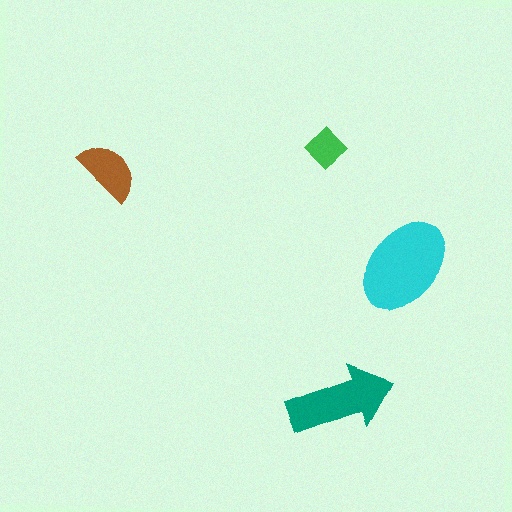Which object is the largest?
The cyan ellipse.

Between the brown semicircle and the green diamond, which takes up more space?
The brown semicircle.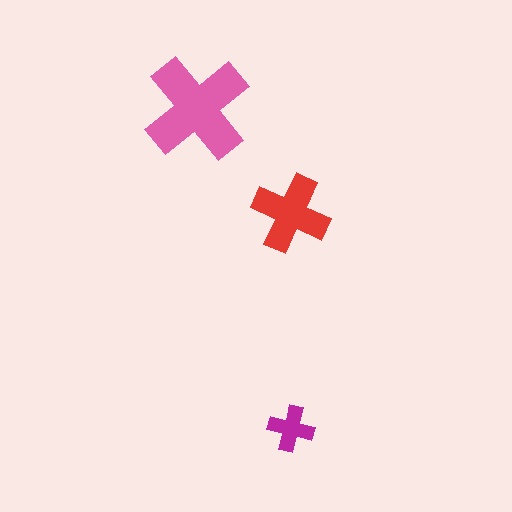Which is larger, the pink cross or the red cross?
The pink one.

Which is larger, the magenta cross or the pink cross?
The pink one.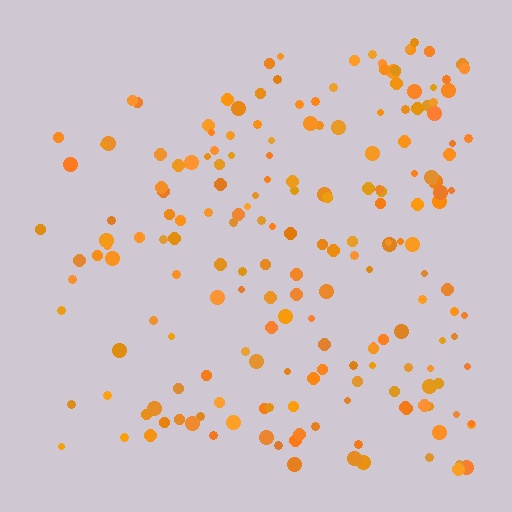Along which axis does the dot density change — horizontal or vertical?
Horizontal.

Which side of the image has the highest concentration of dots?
The right.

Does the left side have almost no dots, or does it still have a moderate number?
Still a moderate number, just noticeably fewer than the right.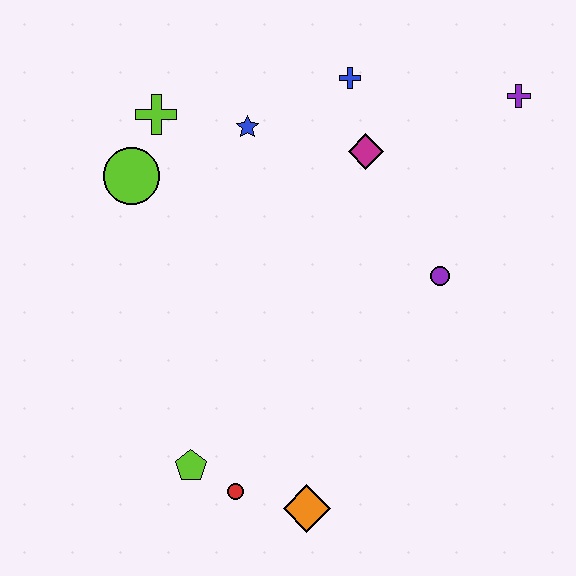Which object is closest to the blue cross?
The magenta diamond is closest to the blue cross.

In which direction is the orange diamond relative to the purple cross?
The orange diamond is below the purple cross.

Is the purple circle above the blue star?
No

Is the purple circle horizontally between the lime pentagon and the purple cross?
Yes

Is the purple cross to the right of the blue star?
Yes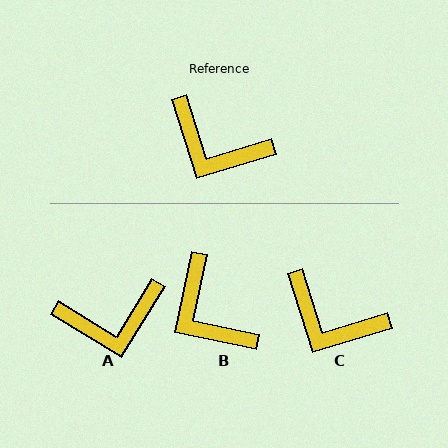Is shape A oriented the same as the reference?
No, it is off by about 41 degrees.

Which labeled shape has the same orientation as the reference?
C.